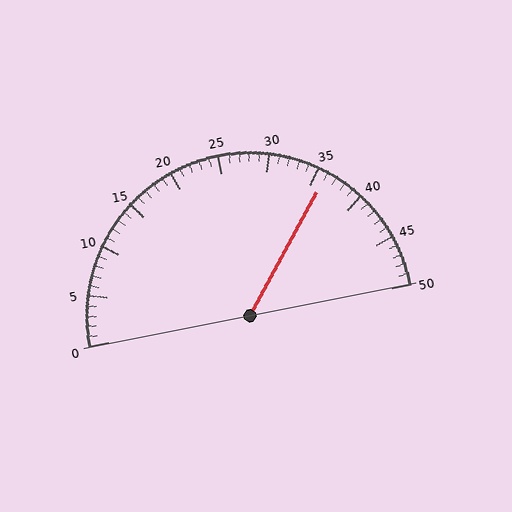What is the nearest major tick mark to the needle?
The nearest major tick mark is 35.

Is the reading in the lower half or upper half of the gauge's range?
The reading is in the upper half of the range (0 to 50).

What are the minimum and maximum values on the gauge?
The gauge ranges from 0 to 50.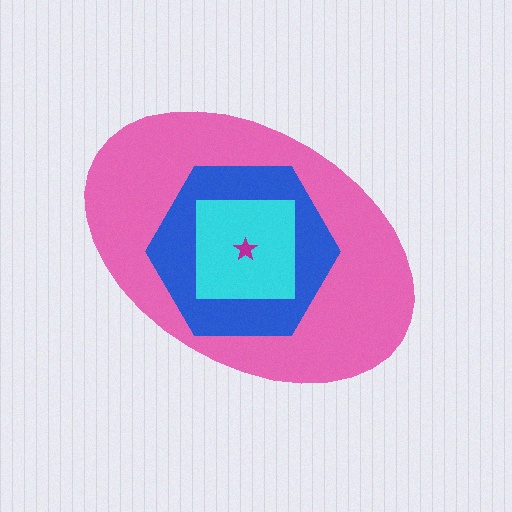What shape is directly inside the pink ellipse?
The blue hexagon.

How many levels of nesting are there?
4.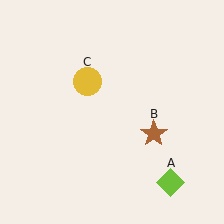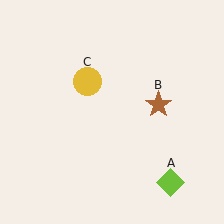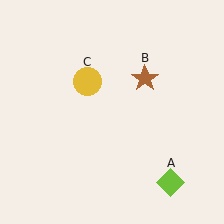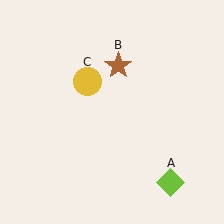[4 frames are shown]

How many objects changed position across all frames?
1 object changed position: brown star (object B).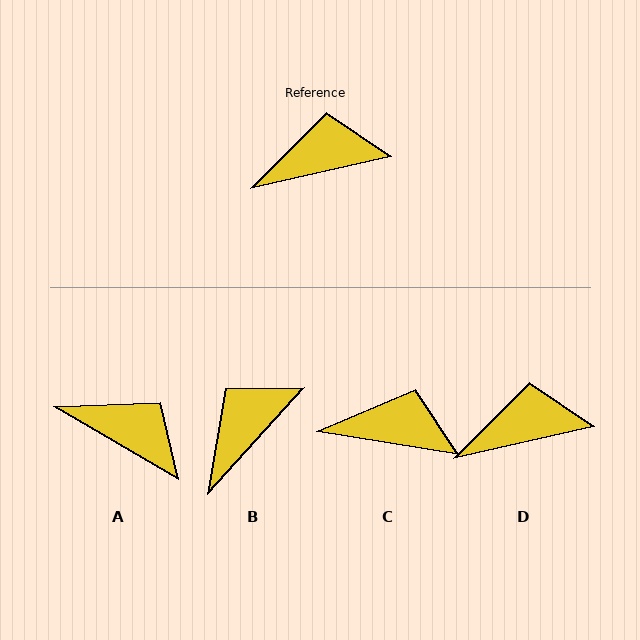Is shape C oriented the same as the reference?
No, it is off by about 22 degrees.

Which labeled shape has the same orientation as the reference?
D.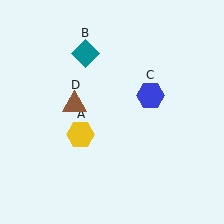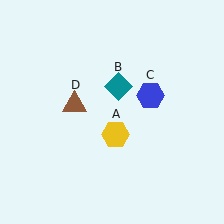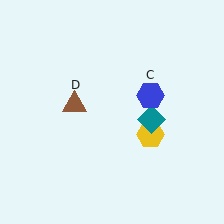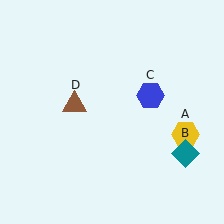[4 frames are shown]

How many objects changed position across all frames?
2 objects changed position: yellow hexagon (object A), teal diamond (object B).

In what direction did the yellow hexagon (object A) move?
The yellow hexagon (object A) moved right.